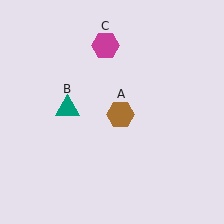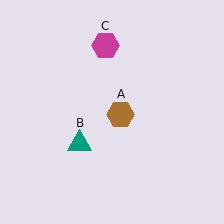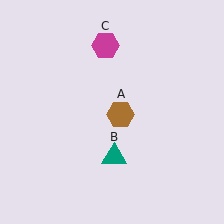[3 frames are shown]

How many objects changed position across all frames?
1 object changed position: teal triangle (object B).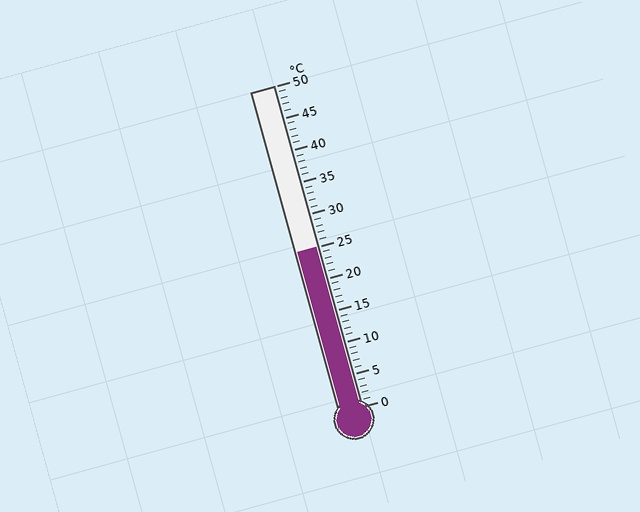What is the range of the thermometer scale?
The thermometer scale ranges from 0°C to 50°C.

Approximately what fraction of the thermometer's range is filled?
The thermometer is filled to approximately 50% of its range.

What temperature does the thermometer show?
The thermometer shows approximately 25°C.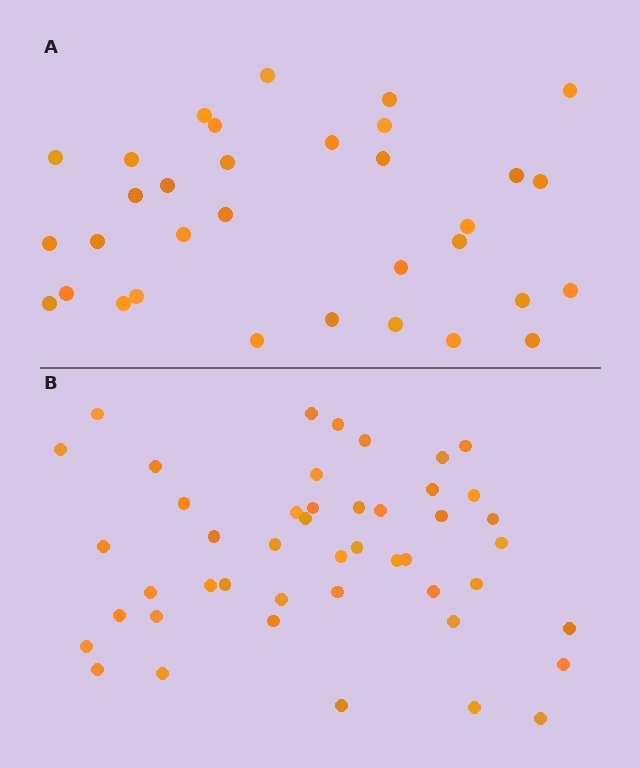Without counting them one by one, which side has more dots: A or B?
Region B (the bottom region) has more dots.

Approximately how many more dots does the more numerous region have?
Region B has approximately 15 more dots than region A.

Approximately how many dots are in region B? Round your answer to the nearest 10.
About 50 dots. (The exact count is 46, which rounds to 50.)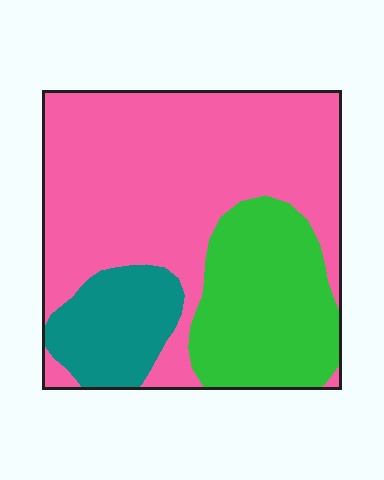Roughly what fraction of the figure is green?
Green covers roughly 25% of the figure.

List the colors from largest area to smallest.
From largest to smallest: pink, green, teal.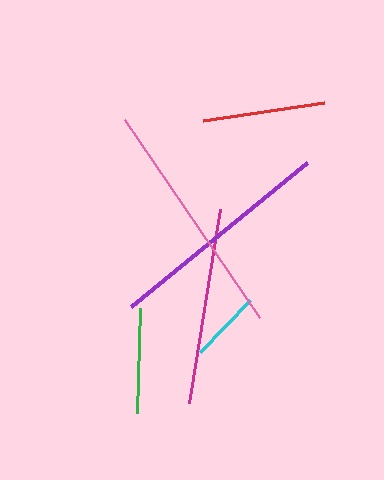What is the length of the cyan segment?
The cyan segment is approximately 72 pixels long.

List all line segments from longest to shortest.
From longest to shortest: pink, purple, magenta, red, green, cyan.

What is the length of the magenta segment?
The magenta segment is approximately 196 pixels long.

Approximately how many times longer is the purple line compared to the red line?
The purple line is approximately 1.9 times the length of the red line.